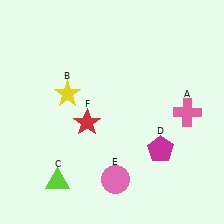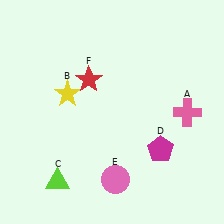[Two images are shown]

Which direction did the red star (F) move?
The red star (F) moved up.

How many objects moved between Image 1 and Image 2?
1 object moved between the two images.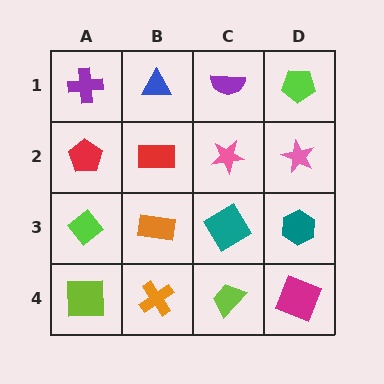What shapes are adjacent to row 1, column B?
A red rectangle (row 2, column B), a purple cross (row 1, column A), a purple semicircle (row 1, column C).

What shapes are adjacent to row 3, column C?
A pink star (row 2, column C), a lime trapezoid (row 4, column C), an orange rectangle (row 3, column B), a teal hexagon (row 3, column D).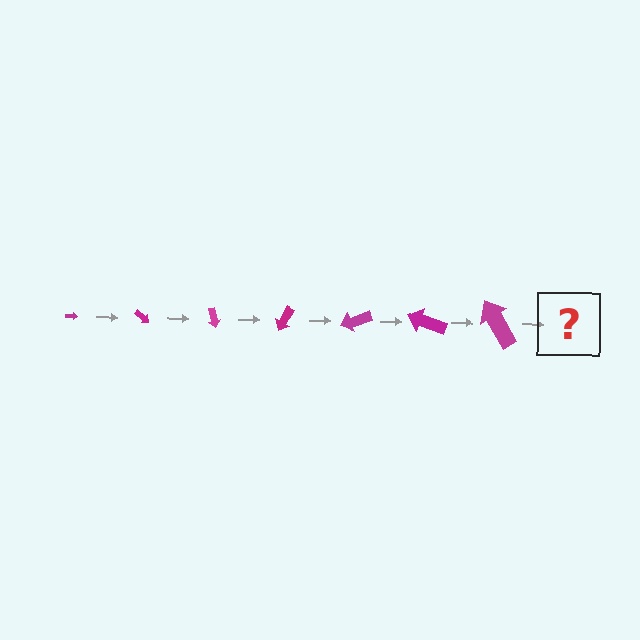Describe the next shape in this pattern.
It should be an arrow, larger than the previous one and rotated 280 degrees from the start.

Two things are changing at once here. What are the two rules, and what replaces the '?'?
The two rules are that the arrow grows larger each step and it rotates 40 degrees each step. The '?' should be an arrow, larger than the previous one and rotated 280 degrees from the start.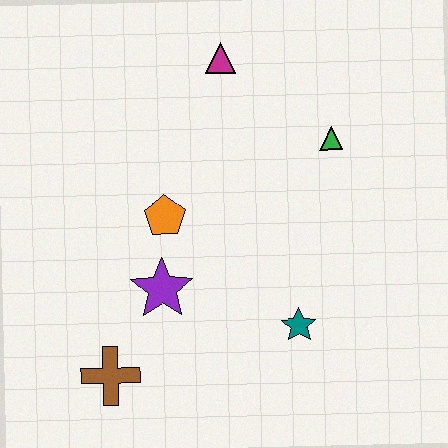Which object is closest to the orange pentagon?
The purple star is closest to the orange pentagon.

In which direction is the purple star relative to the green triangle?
The purple star is to the left of the green triangle.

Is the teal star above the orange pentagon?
No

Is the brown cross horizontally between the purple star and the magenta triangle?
No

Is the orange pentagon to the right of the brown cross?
Yes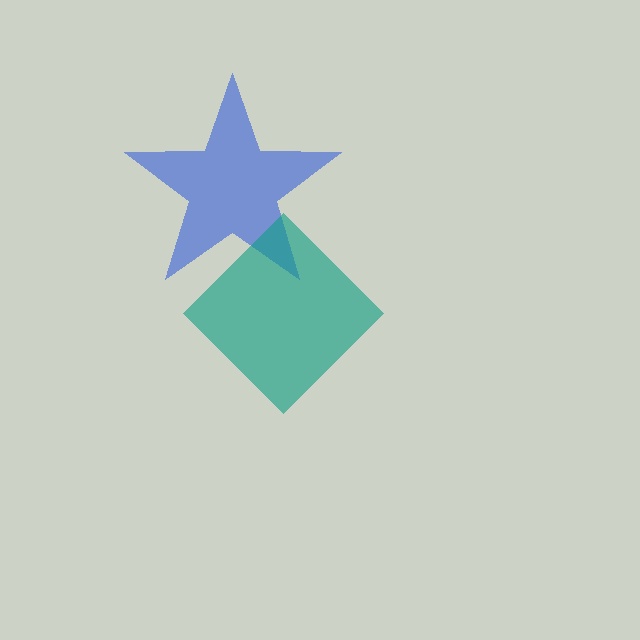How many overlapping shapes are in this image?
There are 2 overlapping shapes in the image.